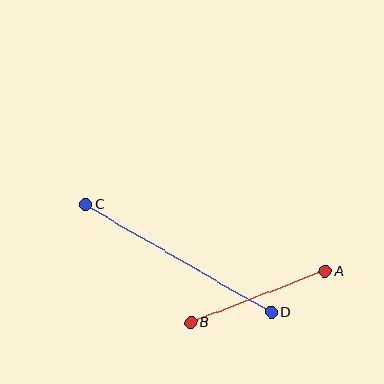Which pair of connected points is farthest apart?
Points C and D are farthest apart.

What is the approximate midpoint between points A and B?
The midpoint is at approximately (258, 296) pixels.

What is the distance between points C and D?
The distance is approximately 215 pixels.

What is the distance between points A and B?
The distance is approximately 144 pixels.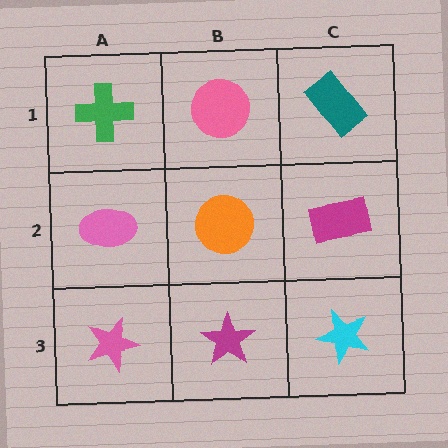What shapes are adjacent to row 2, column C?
A teal rectangle (row 1, column C), a cyan star (row 3, column C), an orange circle (row 2, column B).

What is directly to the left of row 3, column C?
A magenta star.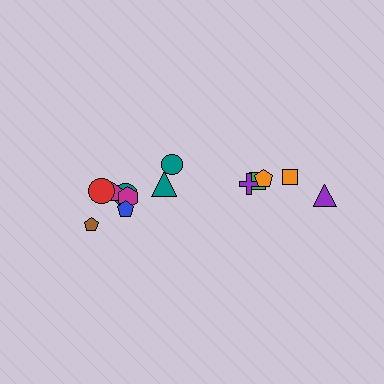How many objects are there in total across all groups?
There are 13 objects.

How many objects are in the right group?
There are 5 objects.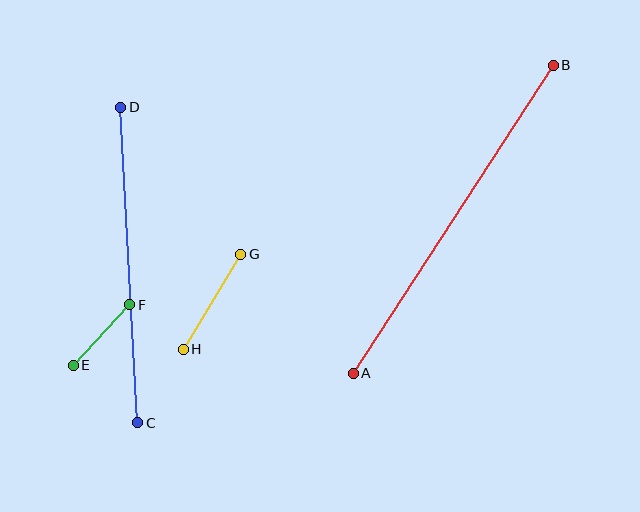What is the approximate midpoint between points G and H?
The midpoint is at approximately (212, 302) pixels.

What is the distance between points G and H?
The distance is approximately 111 pixels.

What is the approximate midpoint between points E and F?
The midpoint is at approximately (102, 335) pixels.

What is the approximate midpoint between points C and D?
The midpoint is at approximately (129, 265) pixels.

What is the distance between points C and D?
The distance is approximately 316 pixels.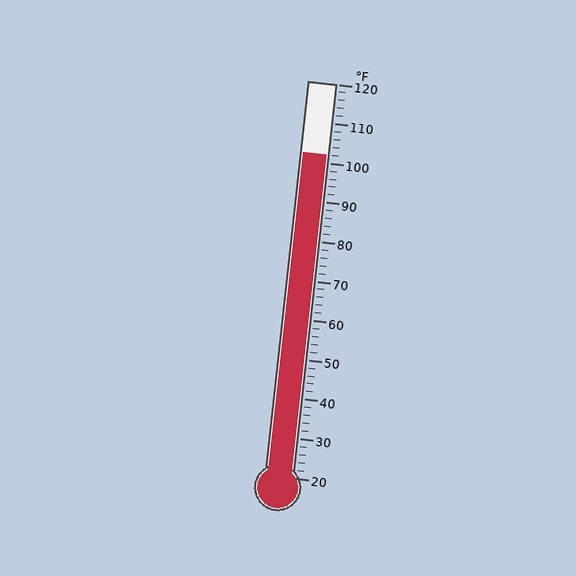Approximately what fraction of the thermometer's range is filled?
The thermometer is filled to approximately 80% of its range.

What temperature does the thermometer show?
The thermometer shows approximately 102°F.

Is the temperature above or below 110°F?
The temperature is below 110°F.